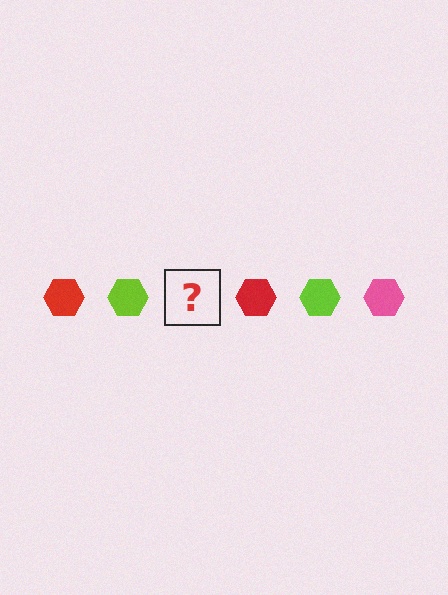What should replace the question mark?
The question mark should be replaced with a pink hexagon.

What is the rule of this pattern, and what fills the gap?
The rule is that the pattern cycles through red, lime, pink hexagons. The gap should be filled with a pink hexagon.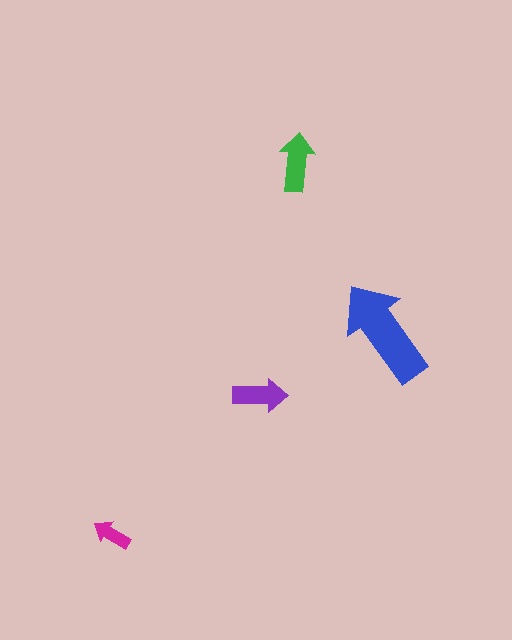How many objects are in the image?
There are 4 objects in the image.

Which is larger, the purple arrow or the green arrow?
The green one.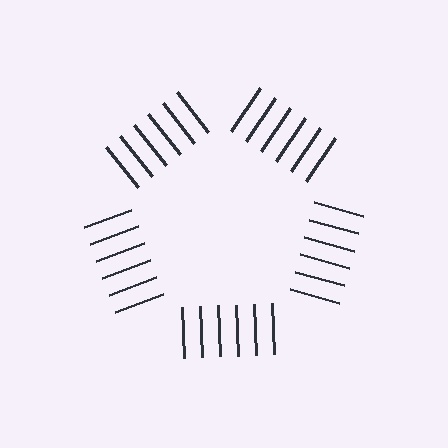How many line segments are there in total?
30 — 6 along each of the 5 edges.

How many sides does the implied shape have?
5 sides — the line-ends trace a pentagon.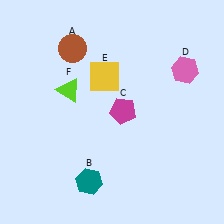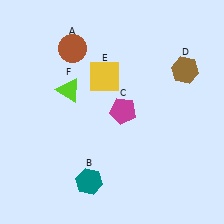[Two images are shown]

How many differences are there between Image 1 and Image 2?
There is 1 difference between the two images.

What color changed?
The hexagon (D) changed from pink in Image 1 to brown in Image 2.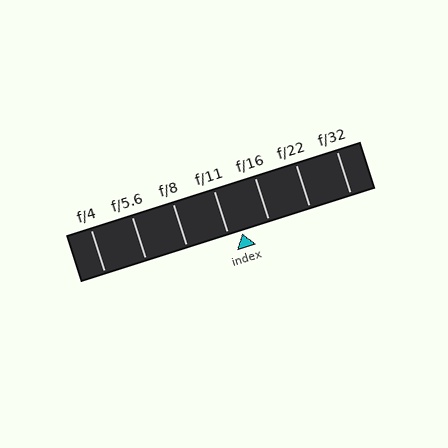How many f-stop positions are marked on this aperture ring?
There are 7 f-stop positions marked.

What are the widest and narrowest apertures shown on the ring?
The widest aperture shown is f/4 and the narrowest is f/32.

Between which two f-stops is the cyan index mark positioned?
The index mark is between f/11 and f/16.